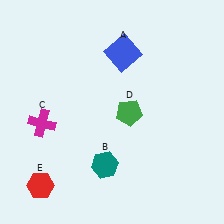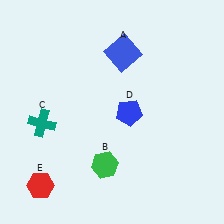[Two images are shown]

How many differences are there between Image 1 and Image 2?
There are 3 differences between the two images.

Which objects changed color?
B changed from teal to green. C changed from magenta to teal. D changed from green to blue.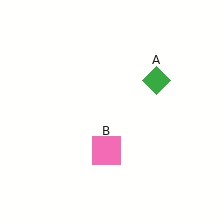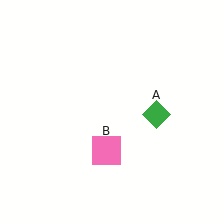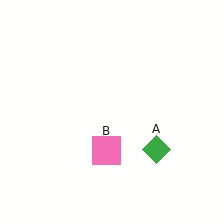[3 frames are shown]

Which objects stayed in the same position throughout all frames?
Pink square (object B) remained stationary.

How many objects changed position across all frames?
1 object changed position: green diamond (object A).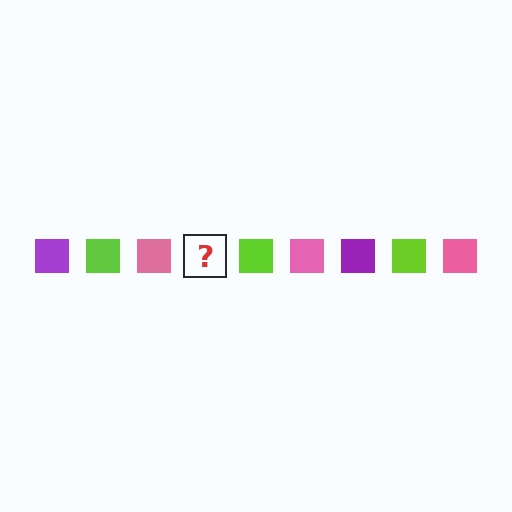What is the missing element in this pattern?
The missing element is a purple square.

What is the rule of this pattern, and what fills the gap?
The rule is that the pattern cycles through purple, lime, pink squares. The gap should be filled with a purple square.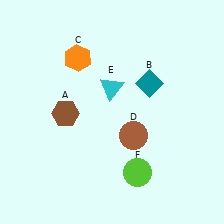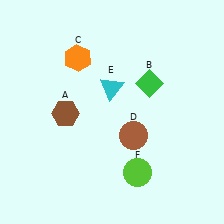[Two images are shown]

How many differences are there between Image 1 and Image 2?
There is 1 difference between the two images.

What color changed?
The diamond (B) changed from teal in Image 1 to green in Image 2.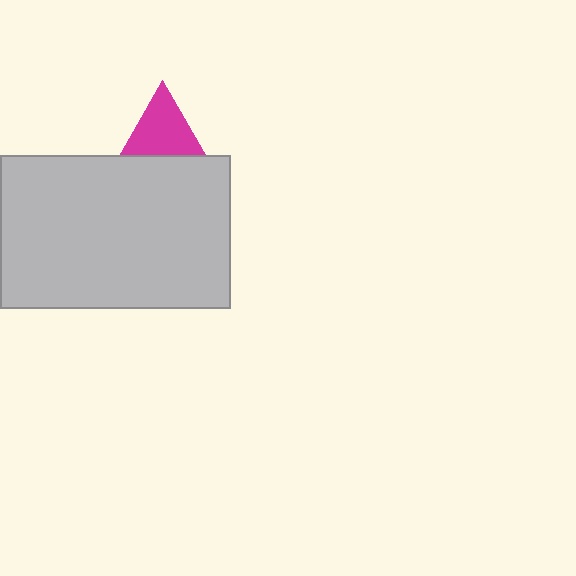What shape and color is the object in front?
The object in front is a light gray rectangle.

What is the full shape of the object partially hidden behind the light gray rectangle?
The partially hidden object is a magenta triangle.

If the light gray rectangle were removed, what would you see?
You would see the complete magenta triangle.